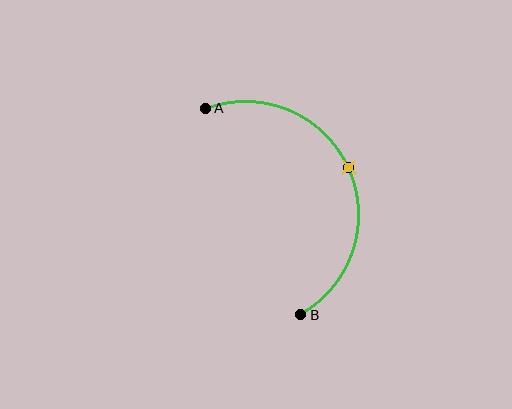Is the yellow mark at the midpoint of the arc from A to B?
Yes. The yellow mark lies on the arc at equal arc-length from both A and B — it is the arc midpoint.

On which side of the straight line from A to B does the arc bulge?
The arc bulges to the right of the straight line connecting A and B.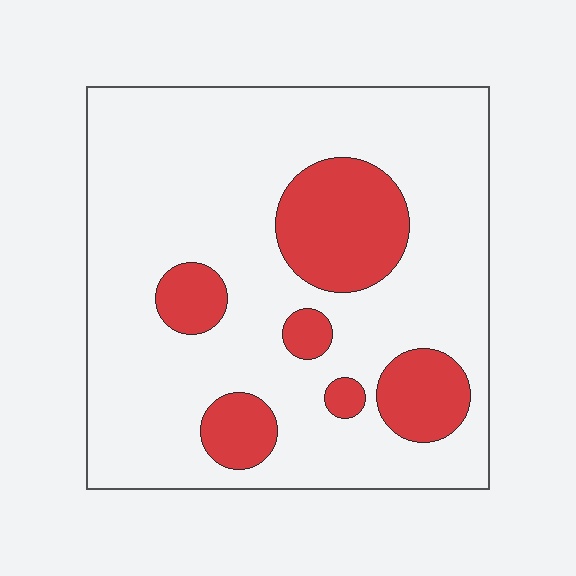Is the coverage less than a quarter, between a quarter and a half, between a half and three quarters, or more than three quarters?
Less than a quarter.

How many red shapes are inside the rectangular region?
6.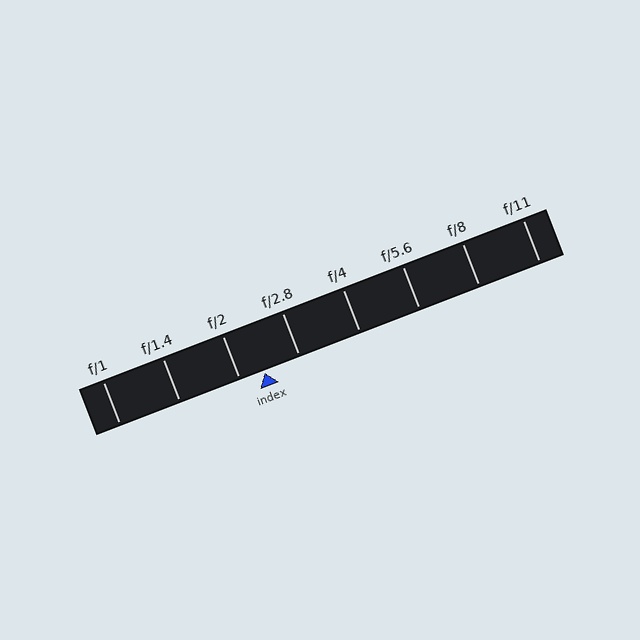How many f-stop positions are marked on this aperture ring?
There are 8 f-stop positions marked.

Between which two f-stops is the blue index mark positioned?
The index mark is between f/2 and f/2.8.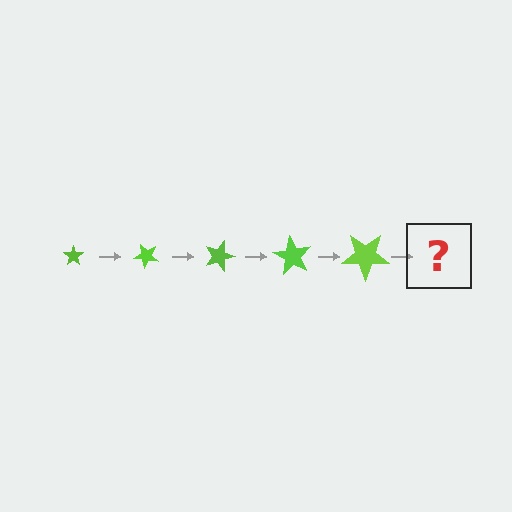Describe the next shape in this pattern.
It should be a star, larger than the previous one and rotated 225 degrees from the start.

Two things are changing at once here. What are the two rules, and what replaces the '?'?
The two rules are that the star grows larger each step and it rotates 45 degrees each step. The '?' should be a star, larger than the previous one and rotated 225 degrees from the start.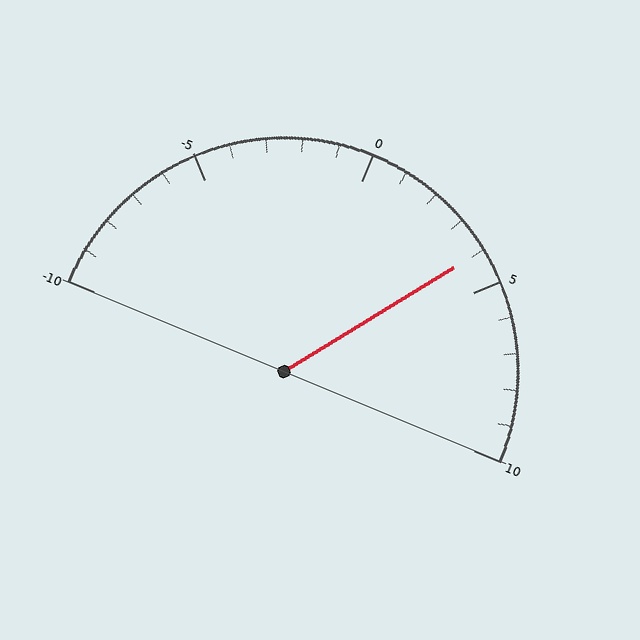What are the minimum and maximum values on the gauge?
The gauge ranges from -10 to 10.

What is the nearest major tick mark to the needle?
The nearest major tick mark is 5.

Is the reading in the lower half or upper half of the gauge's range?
The reading is in the upper half of the range (-10 to 10).